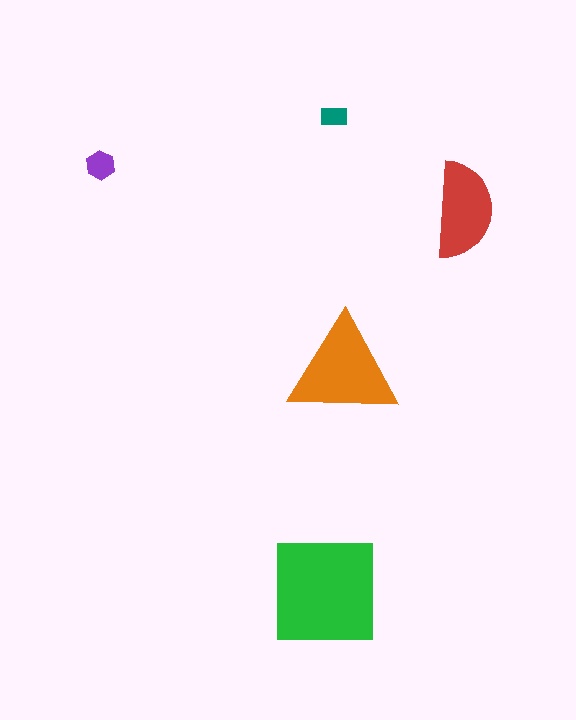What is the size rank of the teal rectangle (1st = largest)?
5th.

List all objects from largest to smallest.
The green square, the orange triangle, the red semicircle, the purple hexagon, the teal rectangle.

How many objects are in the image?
There are 5 objects in the image.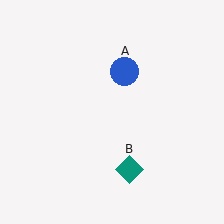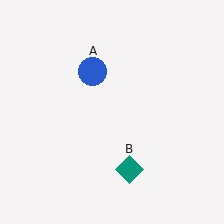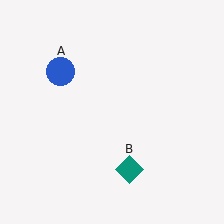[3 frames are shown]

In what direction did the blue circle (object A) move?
The blue circle (object A) moved left.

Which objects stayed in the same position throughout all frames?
Teal diamond (object B) remained stationary.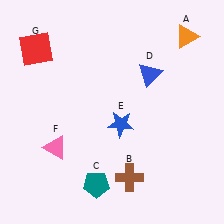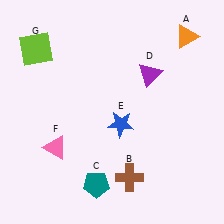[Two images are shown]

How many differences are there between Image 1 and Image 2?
There are 2 differences between the two images.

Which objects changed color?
D changed from blue to purple. G changed from red to lime.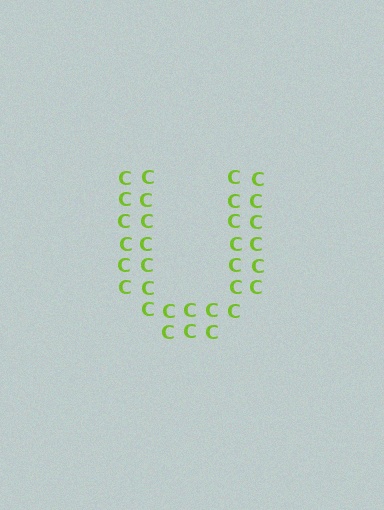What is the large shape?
The large shape is the letter U.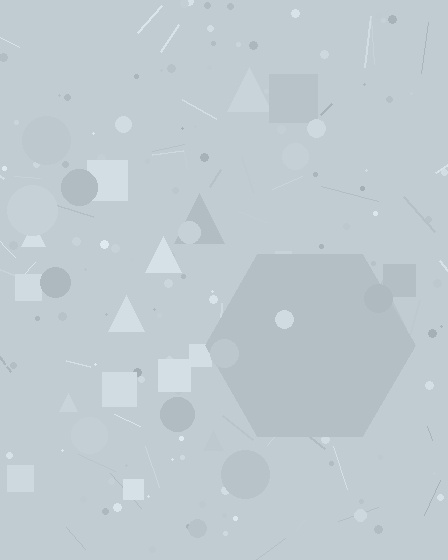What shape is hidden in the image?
A hexagon is hidden in the image.